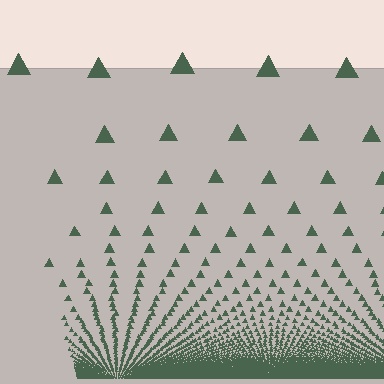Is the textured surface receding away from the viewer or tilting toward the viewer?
The surface appears to tilt toward the viewer. Texture elements get larger and sparser toward the top.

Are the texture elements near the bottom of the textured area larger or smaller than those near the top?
Smaller. The gradient is inverted — elements near the bottom are smaller and denser.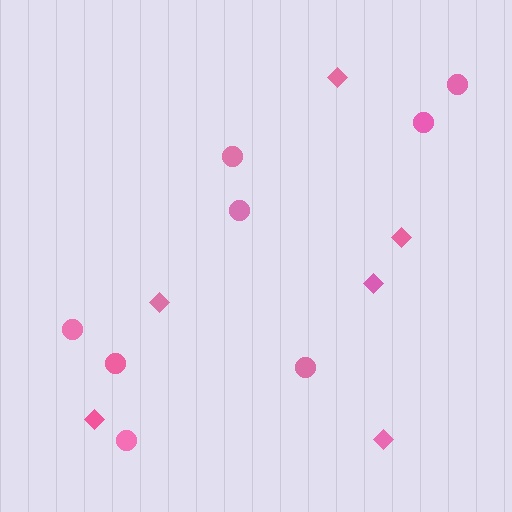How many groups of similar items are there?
There are 2 groups: one group of diamonds (6) and one group of circles (8).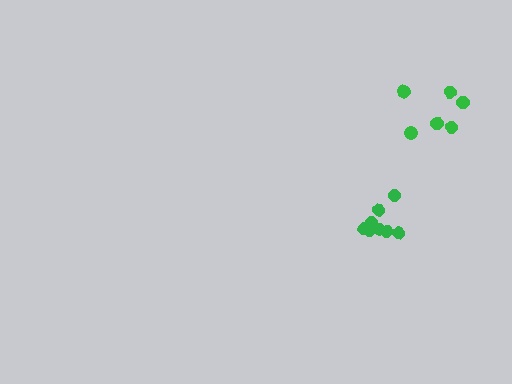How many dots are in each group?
Group 1: 8 dots, Group 2: 6 dots (14 total).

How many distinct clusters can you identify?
There are 2 distinct clusters.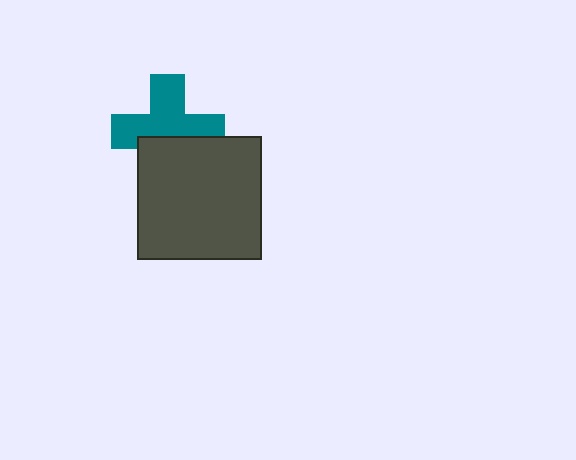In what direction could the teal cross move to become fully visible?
The teal cross could move up. That would shift it out from behind the dark gray square entirely.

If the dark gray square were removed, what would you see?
You would see the complete teal cross.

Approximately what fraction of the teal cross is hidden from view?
Roughly 38% of the teal cross is hidden behind the dark gray square.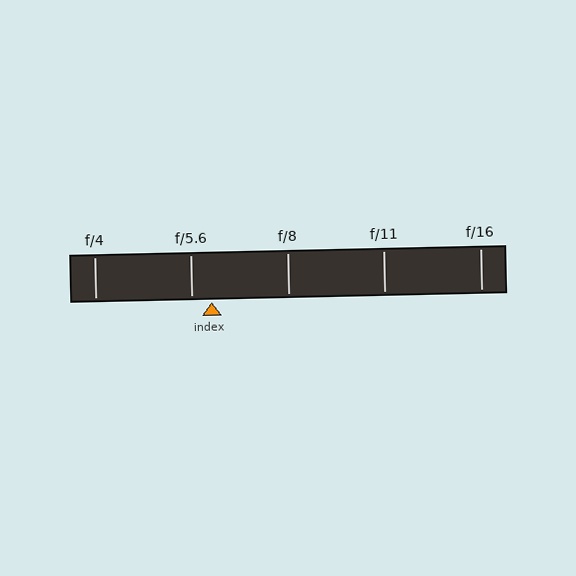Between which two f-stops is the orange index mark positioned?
The index mark is between f/5.6 and f/8.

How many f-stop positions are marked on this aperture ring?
There are 5 f-stop positions marked.